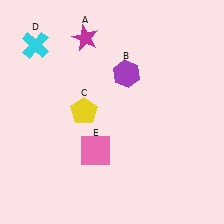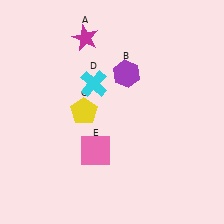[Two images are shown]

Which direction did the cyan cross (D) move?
The cyan cross (D) moved right.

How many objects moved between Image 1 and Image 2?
1 object moved between the two images.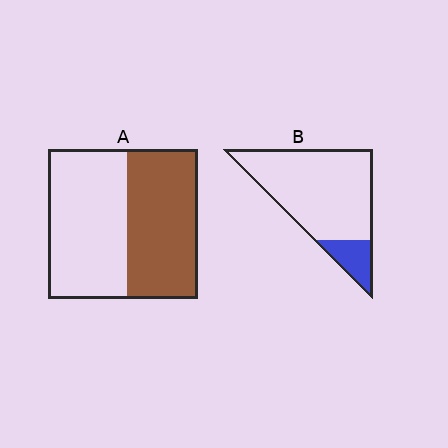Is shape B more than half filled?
No.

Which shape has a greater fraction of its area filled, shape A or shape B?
Shape A.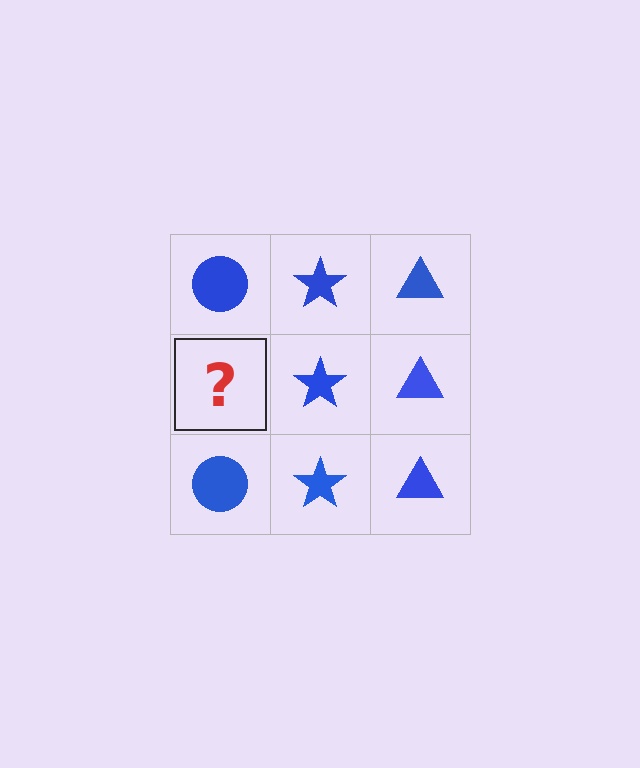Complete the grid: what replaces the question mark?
The question mark should be replaced with a blue circle.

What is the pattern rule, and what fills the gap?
The rule is that each column has a consistent shape. The gap should be filled with a blue circle.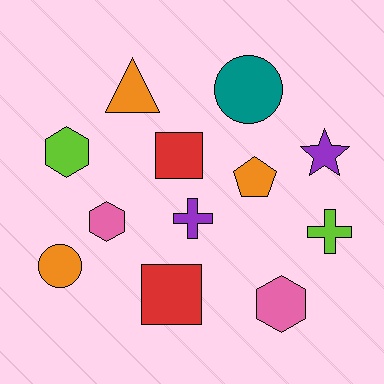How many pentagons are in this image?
There is 1 pentagon.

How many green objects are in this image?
There are no green objects.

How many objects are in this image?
There are 12 objects.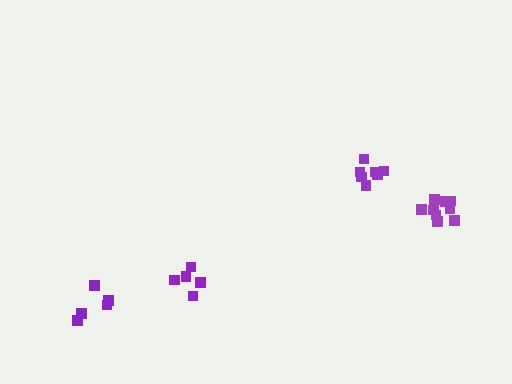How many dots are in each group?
Group 1: 5 dots, Group 2: 7 dots, Group 3: 5 dots, Group 4: 9 dots (26 total).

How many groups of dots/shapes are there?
There are 4 groups.